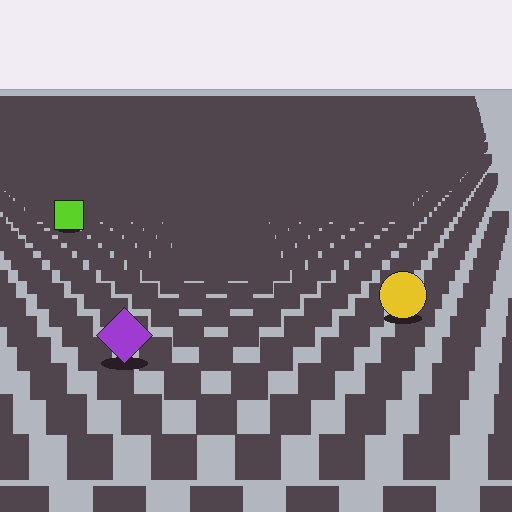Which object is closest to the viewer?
The purple diamond is closest. The texture marks near it are larger and more spread out.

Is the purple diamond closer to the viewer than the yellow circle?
Yes. The purple diamond is closer — you can tell from the texture gradient: the ground texture is coarser near it.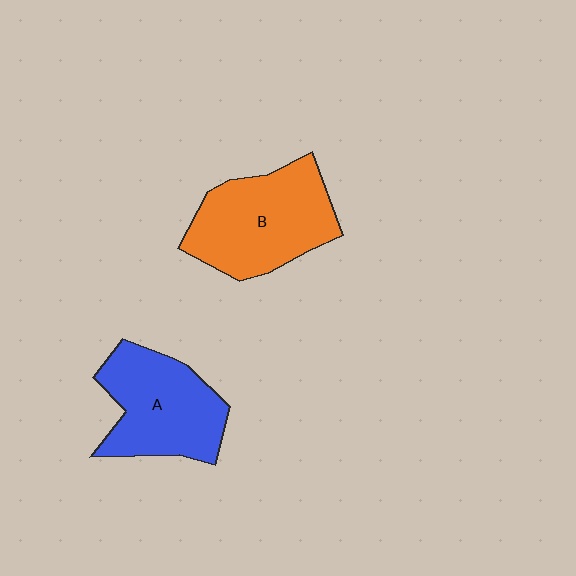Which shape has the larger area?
Shape B (orange).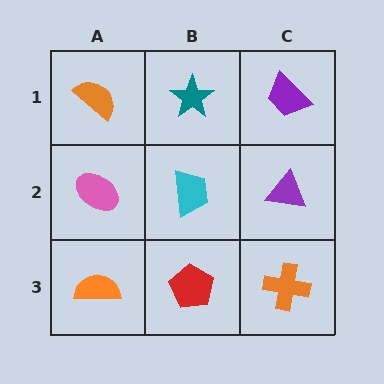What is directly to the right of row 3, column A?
A red pentagon.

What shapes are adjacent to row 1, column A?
A pink ellipse (row 2, column A), a teal star (row 1, column B).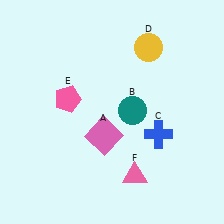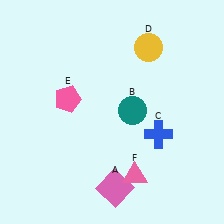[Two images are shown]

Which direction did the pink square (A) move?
The pink square (A) moved down.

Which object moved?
The pink square (A) moved down.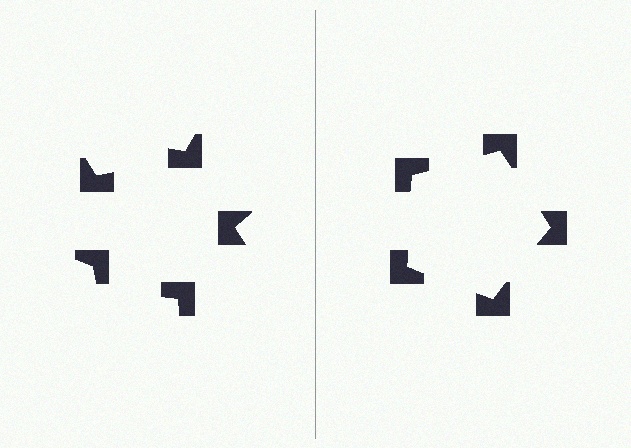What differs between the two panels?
The notched squares are positioned identically on both sides; only the wedge orientations differ. On the right they align to a pentagon; on the left they are misaligned.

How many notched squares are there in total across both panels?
10 — 5 on each side.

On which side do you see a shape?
An illusory pentagon appears on the right side. On the left side the wedge cuts are rotated, so no coherent shape forms.